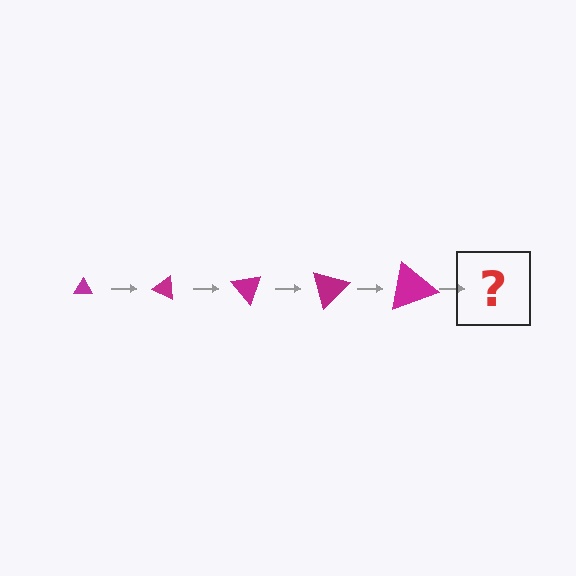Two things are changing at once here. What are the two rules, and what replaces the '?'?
The two rules are that the triangle grows larger each step and it rotates 25 degrees each step. The '?' should be a triangle, larger than the previous one and rotated 125 degrees from the start.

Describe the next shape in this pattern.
It should be a triangle, larger than the previous one and rotated 125 degrees from the start.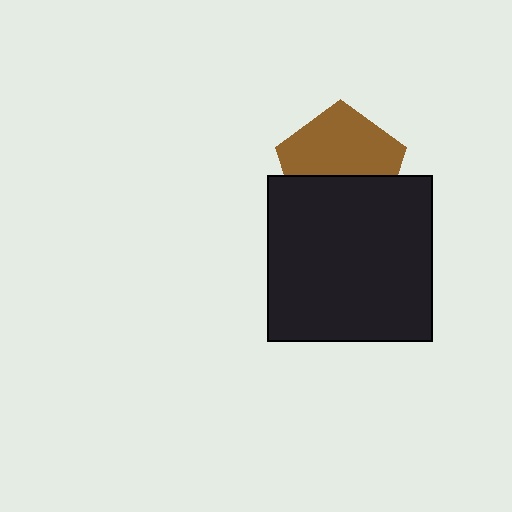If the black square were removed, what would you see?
You would see the complete brown pentagon.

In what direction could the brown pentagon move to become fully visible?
The brown pentagon could move up. That would shift it out from behind the black square entirely.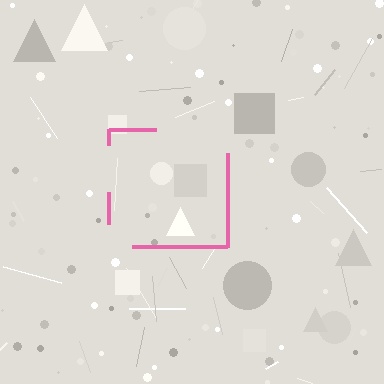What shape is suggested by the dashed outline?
The dashed outline suggests a square.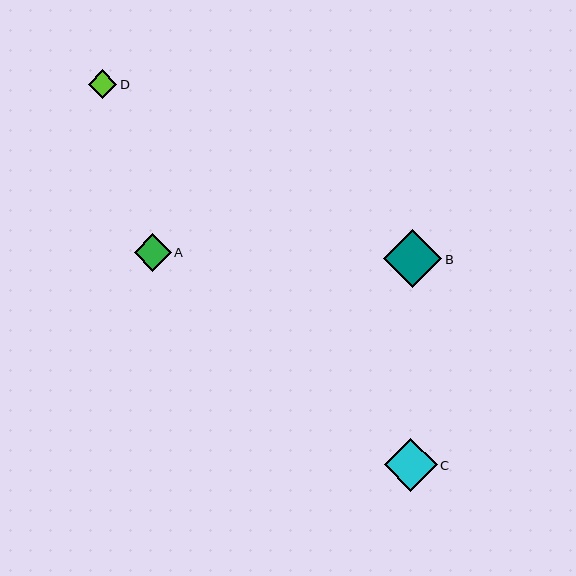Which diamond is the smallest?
Diamond D is the smallest with a size of approximately 28 pixels.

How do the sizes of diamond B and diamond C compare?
Diamond B and diamond C are approximately the same size.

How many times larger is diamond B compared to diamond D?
Diamond B is approximately 2.0 times the size of diamond D.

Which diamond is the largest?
Diamond B is the largest with a size of approximately 58 pixels.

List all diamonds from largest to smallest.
From largest to smallest: B, C, A, D.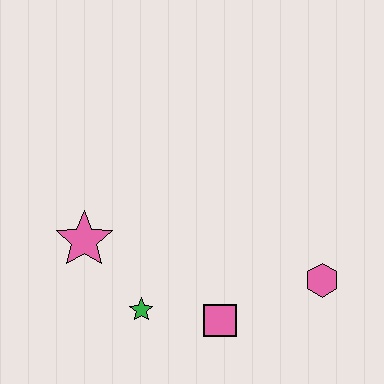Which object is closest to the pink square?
The green star is closest to the pink square.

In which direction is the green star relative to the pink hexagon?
The green star is to the left of the pink hexagon.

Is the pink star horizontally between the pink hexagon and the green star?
No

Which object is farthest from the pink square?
The pink star is farthest from the pink square.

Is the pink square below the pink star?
Yes